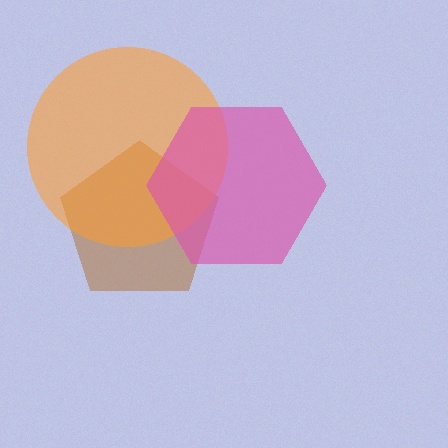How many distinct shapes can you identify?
There are 3 distinct shapes: a brown pentagon, an orange circle, a pink hexagon.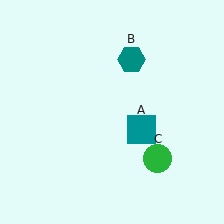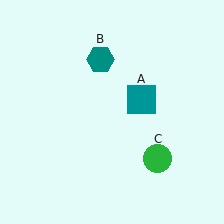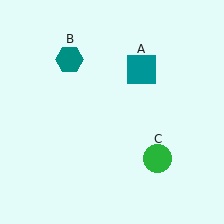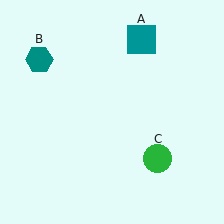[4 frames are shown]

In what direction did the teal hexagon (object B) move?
The teal hexagon (object B) moved left.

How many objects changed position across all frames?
2 objects changed position: teal square (object A), teal hexagon (object B).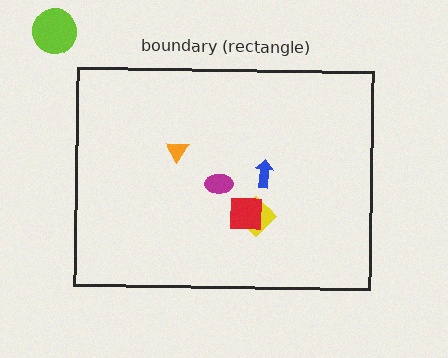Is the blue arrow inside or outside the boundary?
Inside.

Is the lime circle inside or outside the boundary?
Outside.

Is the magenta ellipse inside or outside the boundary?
Inside.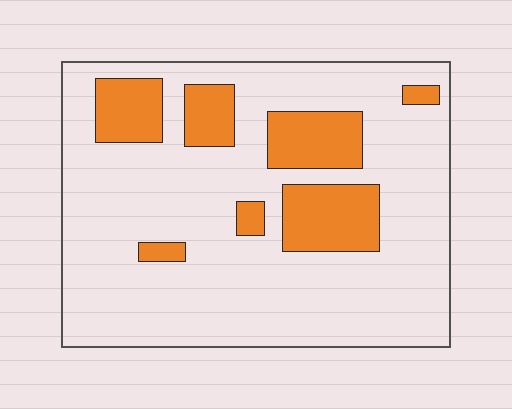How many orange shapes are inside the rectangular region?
7.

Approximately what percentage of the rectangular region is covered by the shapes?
Approximately 20%.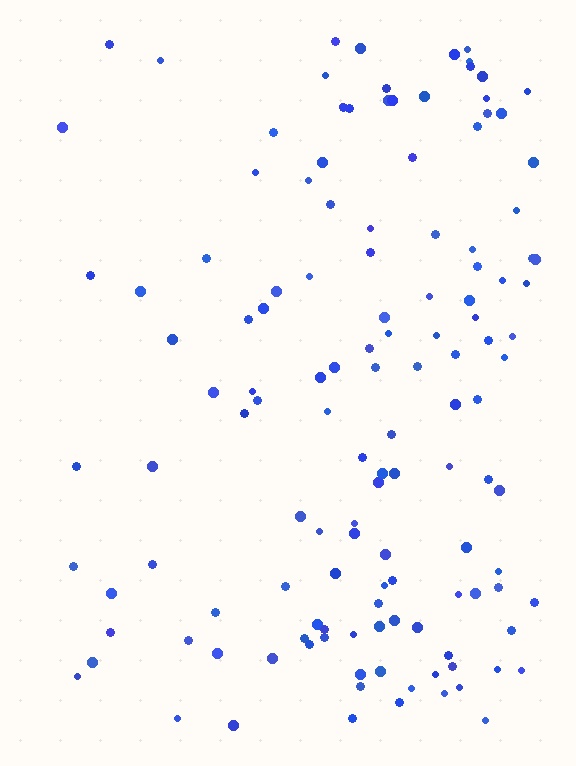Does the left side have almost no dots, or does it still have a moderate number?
Still a moderate number, just noticeably fewer than the right.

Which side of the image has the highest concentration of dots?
The right.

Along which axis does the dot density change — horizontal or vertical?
Horizontal.